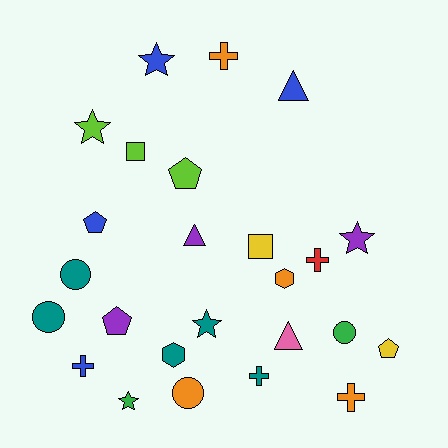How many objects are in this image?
There are 25 objects.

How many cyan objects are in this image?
There are no cyan objects.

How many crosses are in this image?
There are 5 crosses.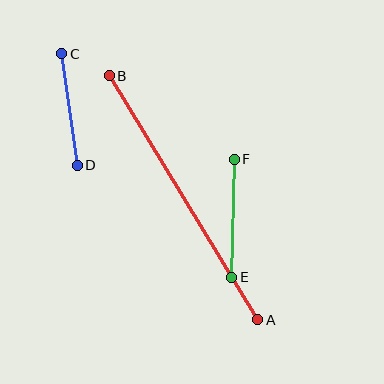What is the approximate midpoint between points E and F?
The midpoint is at approximately (233, 218) pixels.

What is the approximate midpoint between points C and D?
The midpoint is at approximately (69, 109) pixels.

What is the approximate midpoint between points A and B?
The midpoint is at approximately (183, 198) pixels.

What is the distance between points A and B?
The distance is approximately 285 pixels.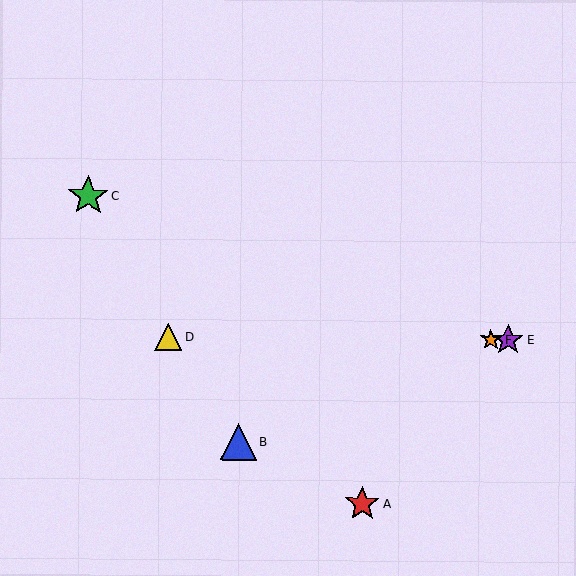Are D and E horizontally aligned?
Yes, both are at y≈337.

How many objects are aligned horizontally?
3 objects (D, E, F) are aligned horizontally.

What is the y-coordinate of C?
Object C is at y≈196.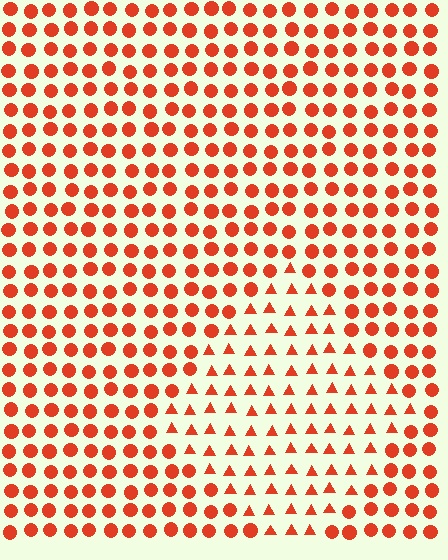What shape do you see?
I see a diamond.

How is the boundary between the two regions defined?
The boundary is defined by a change in element shape: triangles inside vs. circles outside. All elements share the same color and spacing.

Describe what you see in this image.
The image is filled with small red elements arranged in a uniform grid. A diamond-shaped region contains triangles, while the surrounding area contains circles. The boundary is defined purely by the change in element shape.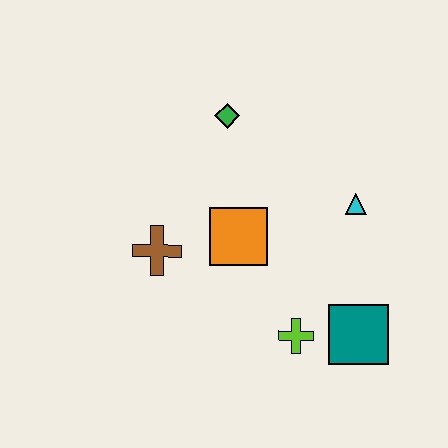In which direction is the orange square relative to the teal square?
The orange square is to the left of the teal square.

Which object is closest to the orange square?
The brown cross is closest to the orange square.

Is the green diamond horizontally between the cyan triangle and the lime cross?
No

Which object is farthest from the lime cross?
The green diamond is farthest from the lime cross.